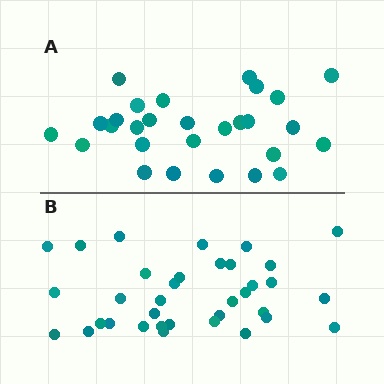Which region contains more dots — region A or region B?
Region B (the bottom region) has more dots.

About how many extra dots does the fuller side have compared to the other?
Region B has roughly 8 or so more dots than region A.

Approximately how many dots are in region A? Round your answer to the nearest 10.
About 30 dots. (The exact count is 28, which rounds to 30.)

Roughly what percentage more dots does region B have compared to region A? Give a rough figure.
About 25% more.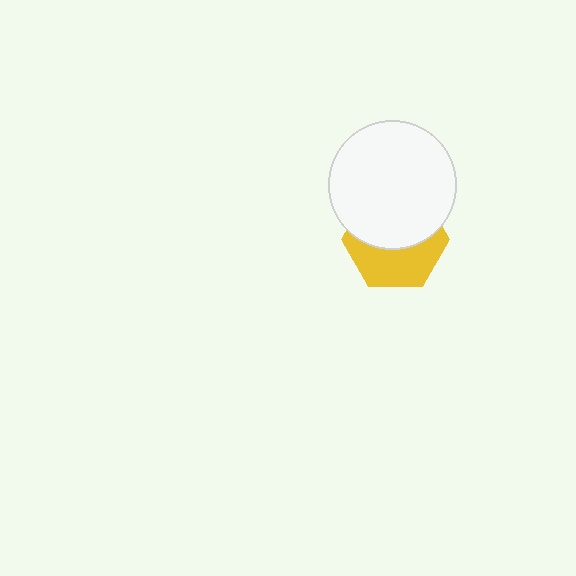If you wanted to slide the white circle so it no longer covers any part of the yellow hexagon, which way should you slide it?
Slide it up — that is the most direct way to separate the two shapes.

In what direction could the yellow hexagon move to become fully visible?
The yellow hexagon could move down. That would shift it out from behind the white circle entirely.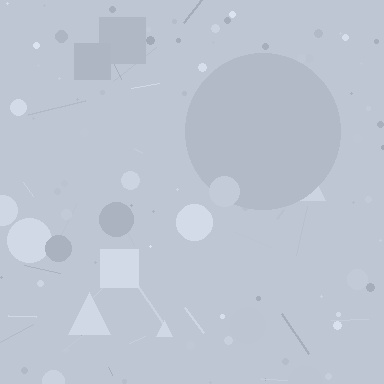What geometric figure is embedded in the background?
A circle is embedded in the background.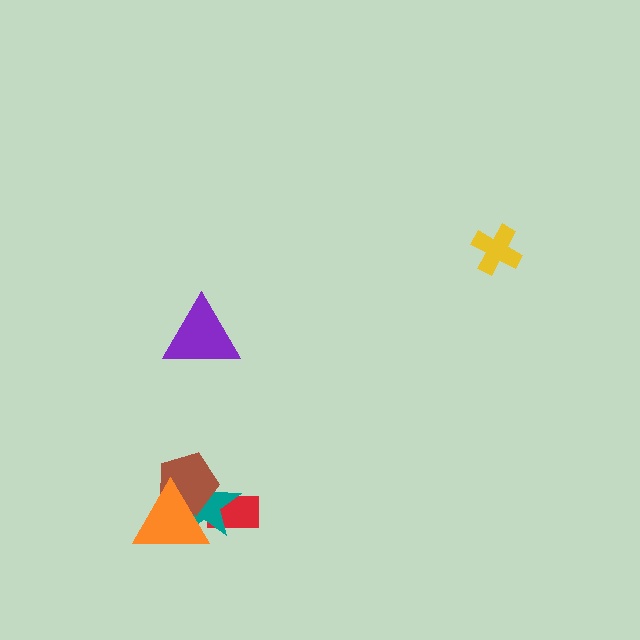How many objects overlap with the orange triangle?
3 objects overlap with the orange triangle.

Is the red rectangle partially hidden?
Yes, it is partially covered by another shape.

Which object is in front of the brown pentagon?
The orange triangle is in front of the brown pentagon.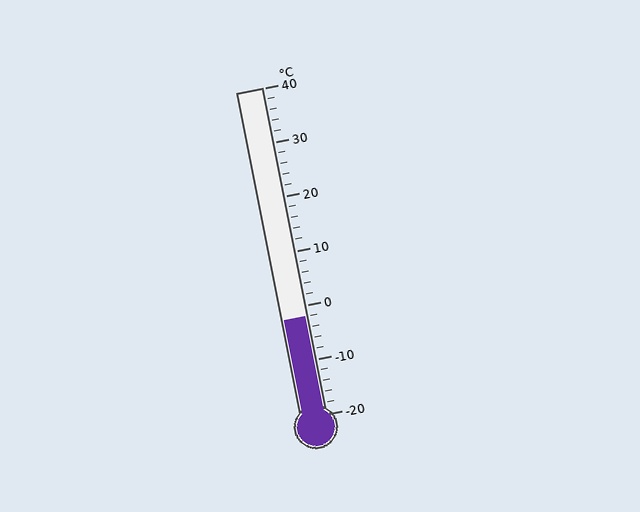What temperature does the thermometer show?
The thermometer shows approximately -2°C.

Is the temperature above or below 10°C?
The temperature is below 10°C.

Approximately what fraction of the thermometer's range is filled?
The thermometer is filled to approximately 30% of its range.